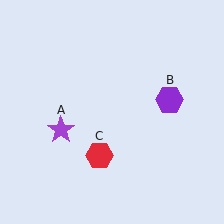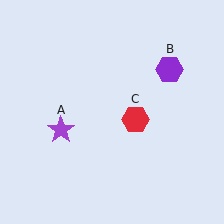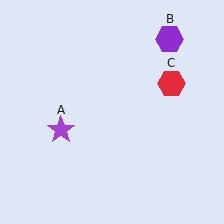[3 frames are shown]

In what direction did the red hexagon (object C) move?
The red hexagon (object C) moved up and to the right.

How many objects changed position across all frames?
2 objects changed position: purple hexagon (object B), red hexagon (object C).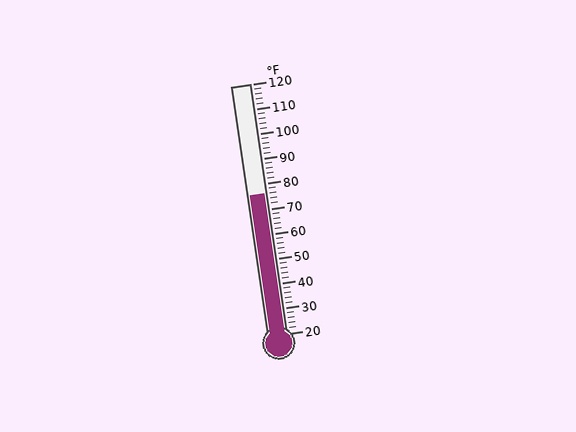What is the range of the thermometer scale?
The thermometer scale ranges from 20°F to 120°F.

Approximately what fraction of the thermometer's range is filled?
The thermometer is filled to approximately 55% of its range.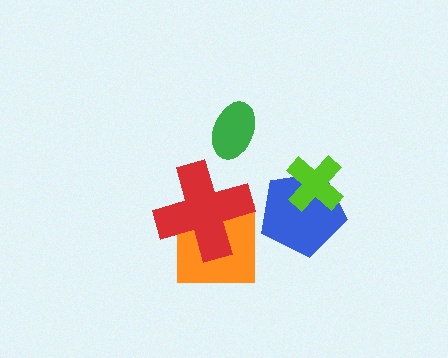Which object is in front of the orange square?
The red cross is in front of the orange square.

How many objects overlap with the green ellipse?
0 objects overlap with the green ellipse.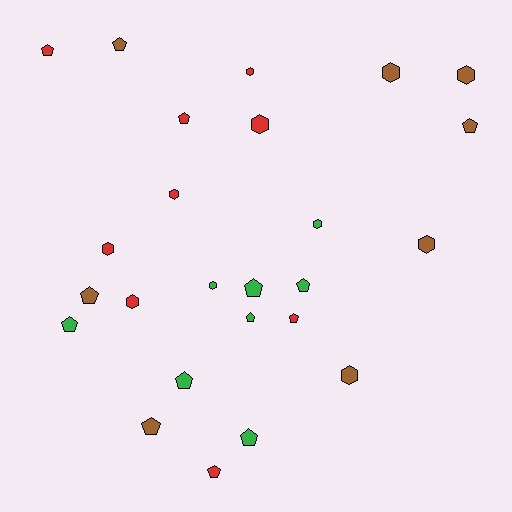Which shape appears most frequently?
Pentagon, with 14 objects.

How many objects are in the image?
There are 25 objects.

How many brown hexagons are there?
There are 4 brown hexagons.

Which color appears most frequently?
Red, with 9 objects.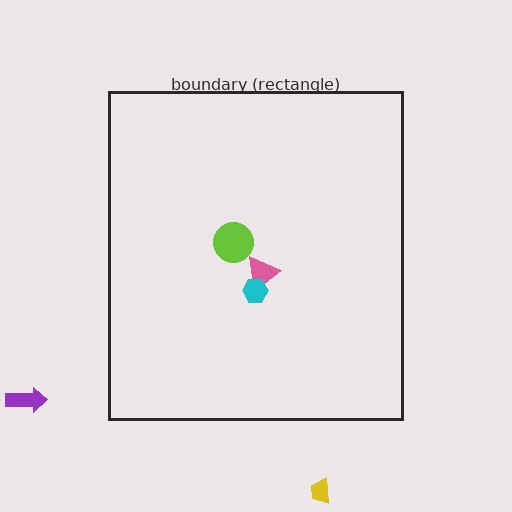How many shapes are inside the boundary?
3 inside, 2 outside.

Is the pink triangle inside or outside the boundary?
Inside.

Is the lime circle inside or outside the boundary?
Inside.